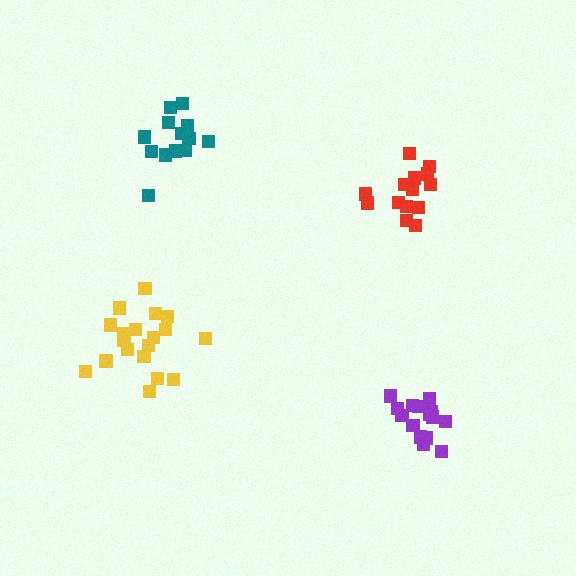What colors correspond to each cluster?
The clusters are colored: red, yellow, purple, teal.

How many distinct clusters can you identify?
There are 4 distinct clusters.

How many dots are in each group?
Group 1: 15 dots, Group 2: 19 dots, Group 3: 15 dots, Group 4: 14 dots (63 total).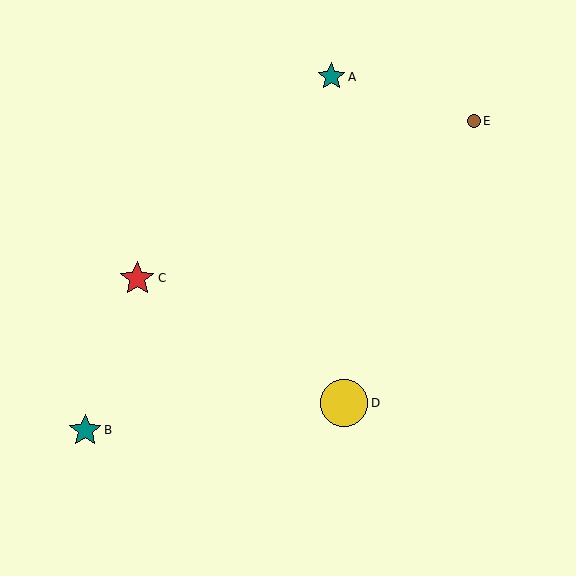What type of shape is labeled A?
Shape A is a teal star.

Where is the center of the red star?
The center of the red star is at (137, 278).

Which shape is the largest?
The yellow circle (labeled D) is the largest.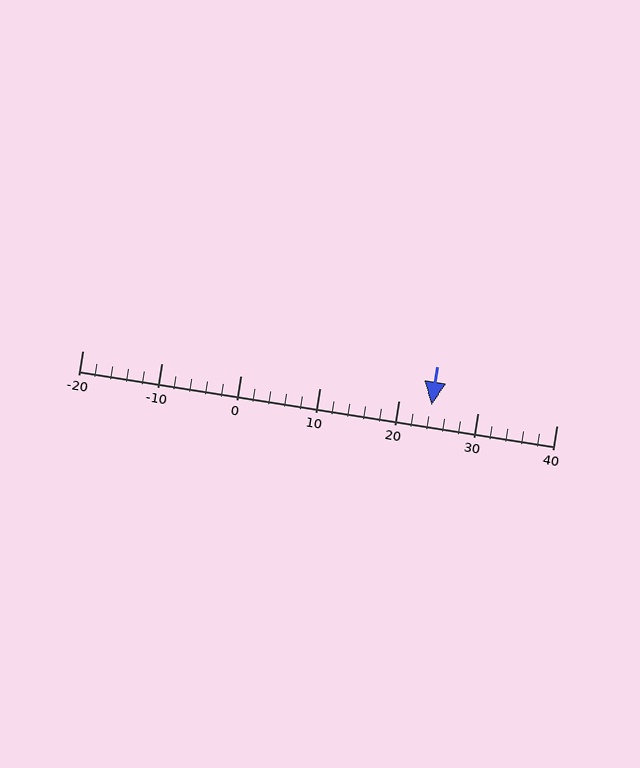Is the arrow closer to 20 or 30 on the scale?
The arrow is closer to 20.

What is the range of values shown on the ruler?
The ruler shows values from -20 to 40.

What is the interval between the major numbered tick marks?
The major tick marks are spaced 10 units apart.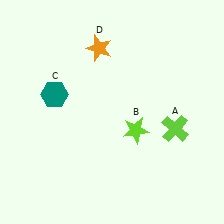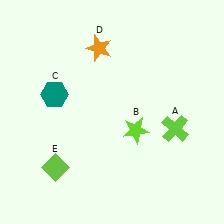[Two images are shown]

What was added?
A lime diamond (E) was added in Image 2.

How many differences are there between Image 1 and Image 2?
There is 1 difference between the two images.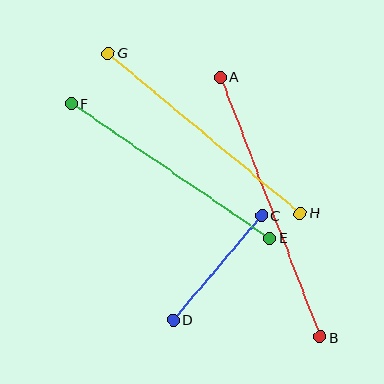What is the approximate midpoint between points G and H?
The midpoint is at approximately (204, 133) pixels.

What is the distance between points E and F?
The distance is approximately 240 pixels.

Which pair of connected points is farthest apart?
Points A and B are farthest apart.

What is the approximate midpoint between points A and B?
The midpoint is at approximately (270, 207) pixels.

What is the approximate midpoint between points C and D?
The midpoint is at approximately (217, 268) pixels.